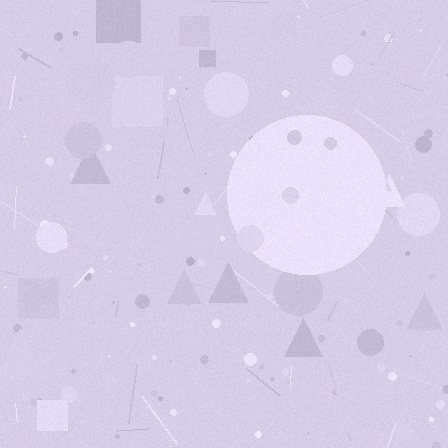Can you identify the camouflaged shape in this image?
The camouflaged shape is a circle.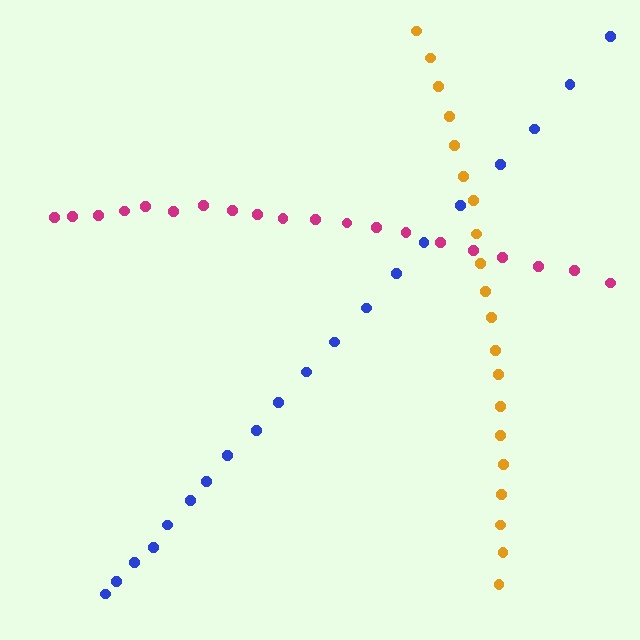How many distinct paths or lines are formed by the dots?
There are 3 distinct paths.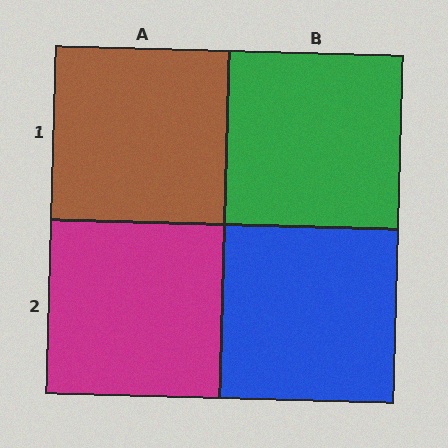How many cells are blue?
1 cell is blue.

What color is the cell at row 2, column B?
Blue.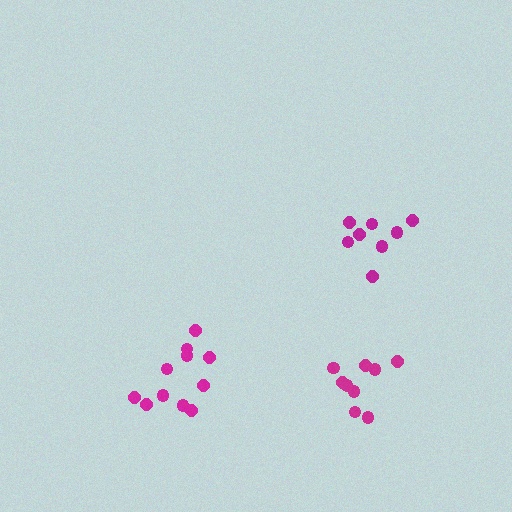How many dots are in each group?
Group 1: 9 dots, Group 2: 8 dots, Group 3: 11 dots (28 total).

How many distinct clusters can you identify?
There are 3 distinct clusters.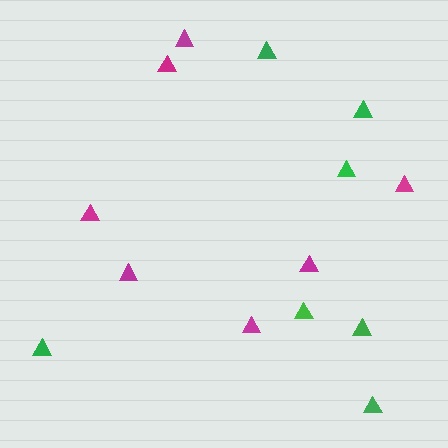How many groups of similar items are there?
There are 2 groups: one group of magenta triangles (7) and one group of green triangles (7).